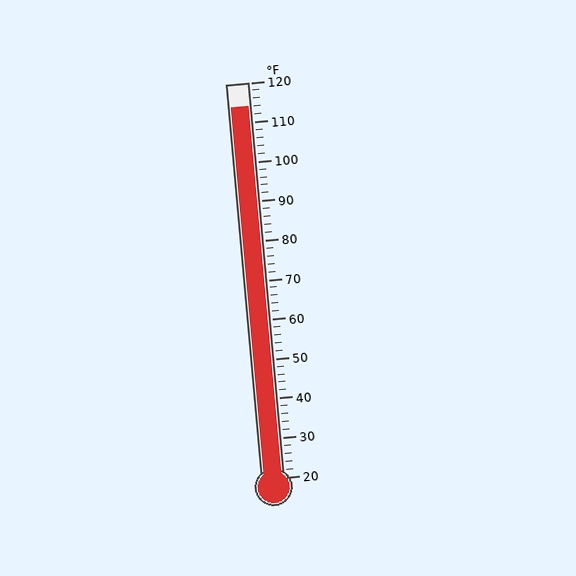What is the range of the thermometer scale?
The thermometer scale ranges from 20°F to 120°F.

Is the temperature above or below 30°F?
The temperature is above 30°F.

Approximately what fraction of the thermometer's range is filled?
The thermometer is filled to approximately 95% of its range.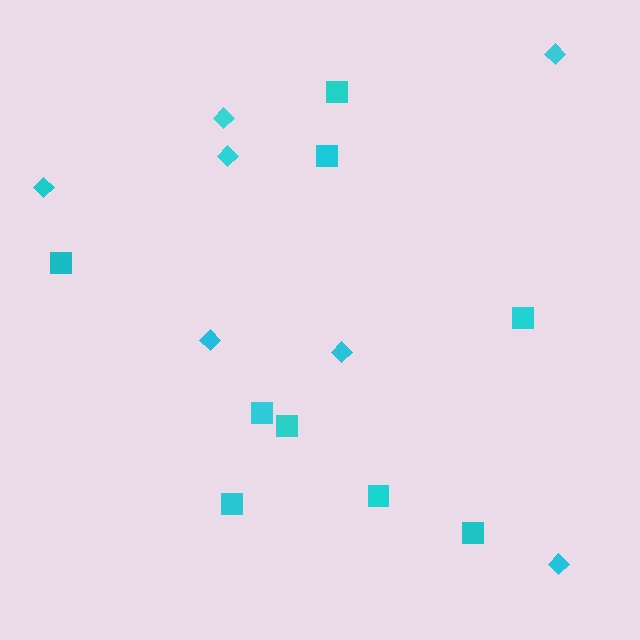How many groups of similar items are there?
There are 2 groups: one group of squares (9) and one group of diamonds (7).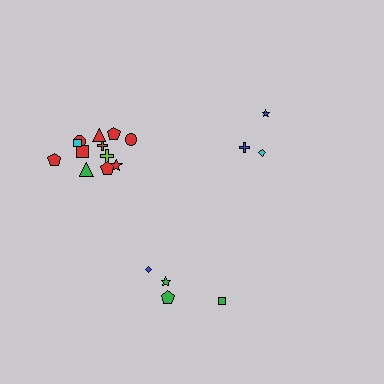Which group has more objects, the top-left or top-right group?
The top-left group.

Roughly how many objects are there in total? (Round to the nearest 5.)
Roughly 20 objects in total.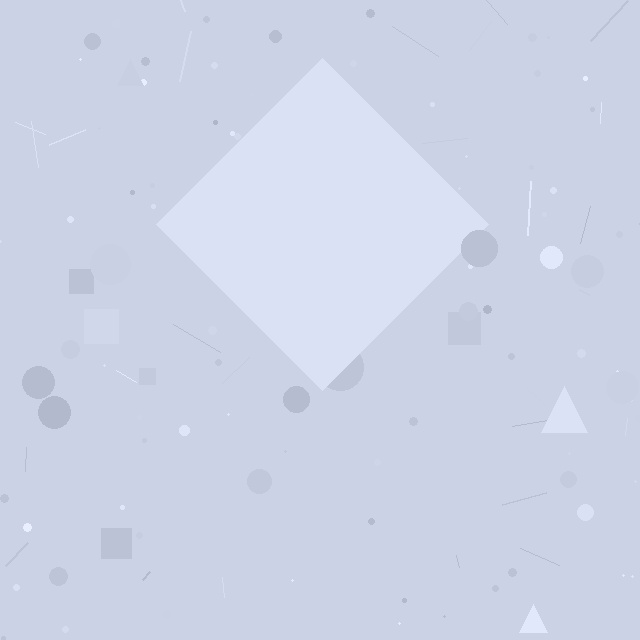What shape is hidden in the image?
A diamond is hidden in the image.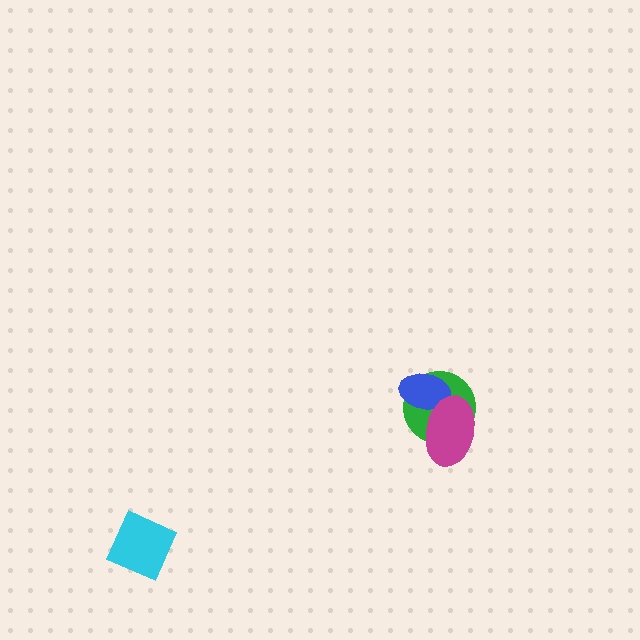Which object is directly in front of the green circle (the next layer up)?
The blue ellipse is directly in front of the green circle.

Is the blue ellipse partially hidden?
Yes, it is partially covered by another shape.